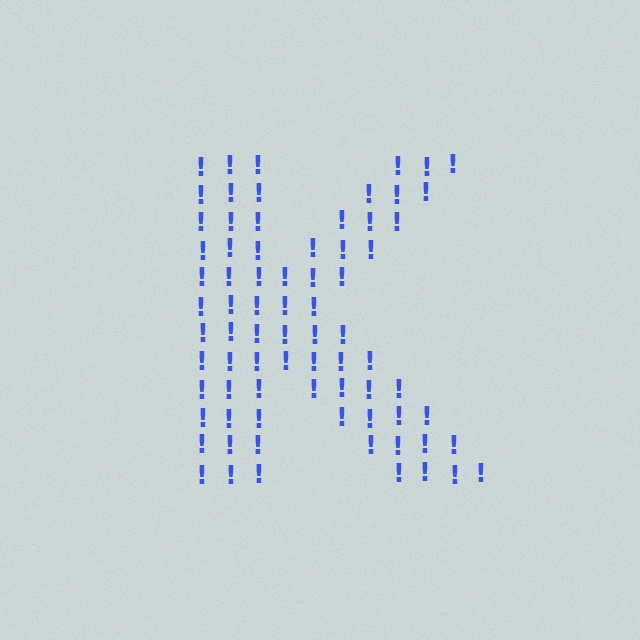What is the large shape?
The large shape is the letter K.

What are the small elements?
The small elements are exclamation marks.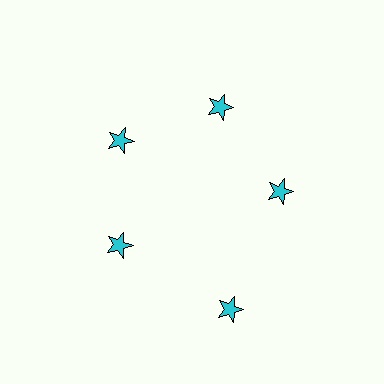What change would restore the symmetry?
The symmetry would be restored by moving it inward, back onto the ring so that all 5 stars sit at equal angles and equal distance from the center.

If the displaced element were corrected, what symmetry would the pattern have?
It would have 5-fold rotational symmetry — the pattern would map onto itself every 72 degrees.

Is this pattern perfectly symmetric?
No. The 5 cyan stars are arranged in a ring, but one element near the 5 o'clock position is pushed outward from the center, breaking the 5-fold rotational symmetry.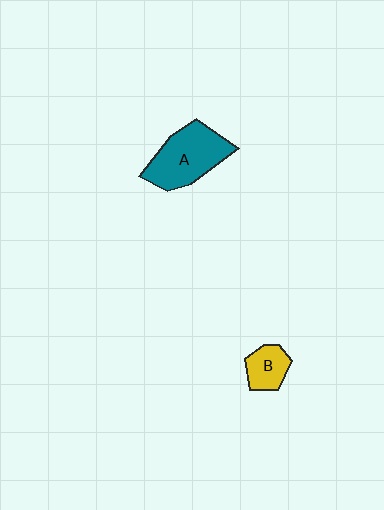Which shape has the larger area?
Shape A (teal).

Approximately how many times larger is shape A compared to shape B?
Approximately 2.3 times.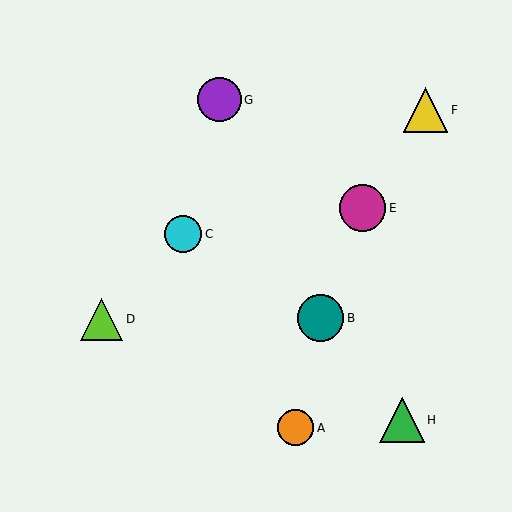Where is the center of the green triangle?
The center of the green triangle is at (402, 420).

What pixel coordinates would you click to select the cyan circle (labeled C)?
Click at (183, 234) to select the cyan circle C.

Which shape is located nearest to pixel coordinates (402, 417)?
The green triangle (labeled H) at (402, 420) is nearest to that location.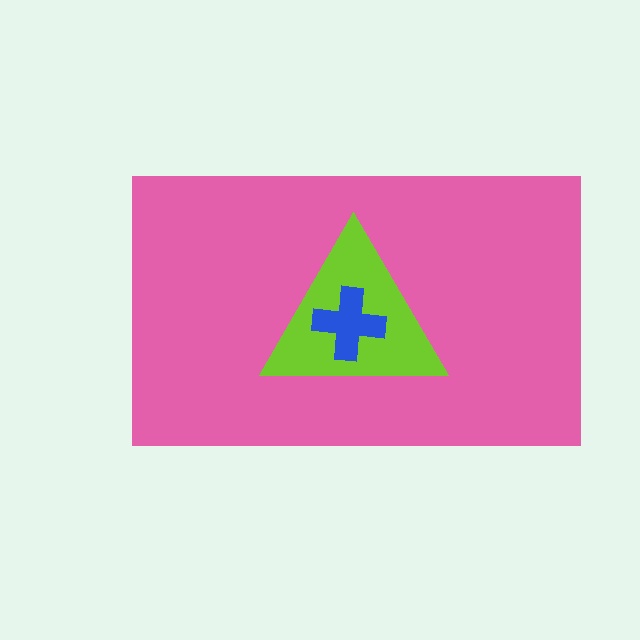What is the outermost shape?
The pink rectangle.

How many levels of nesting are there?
3.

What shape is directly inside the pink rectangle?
The lime triangle.